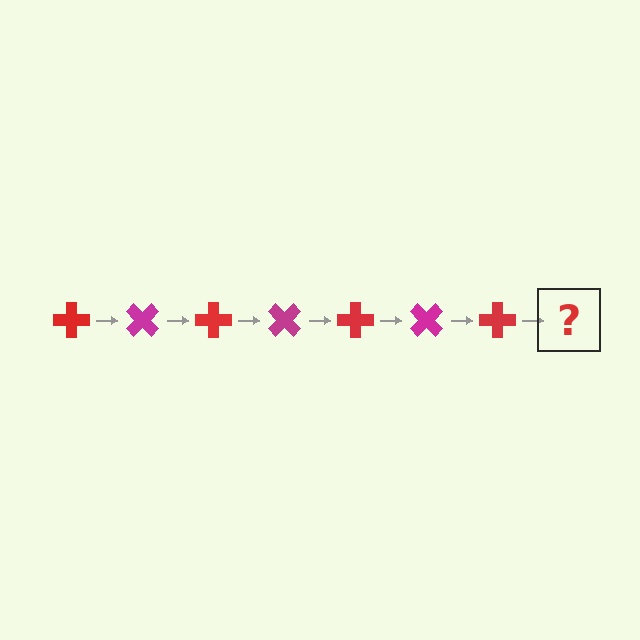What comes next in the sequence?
The next element should be a magenta cross, rotated 315 degrees from the start.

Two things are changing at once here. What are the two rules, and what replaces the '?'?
The two rules are that it rotates 45 degrees each step and the color cycles through red and magenta. The '?' should be a magenta cross, rotated 315 degrees from the start.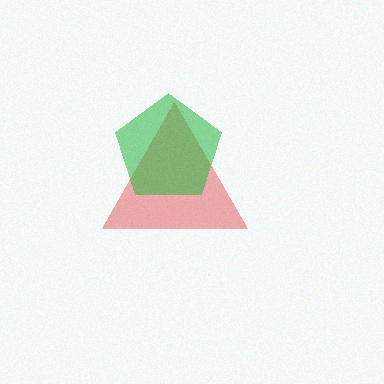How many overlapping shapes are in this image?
There are 2 overlapping shapes in the image.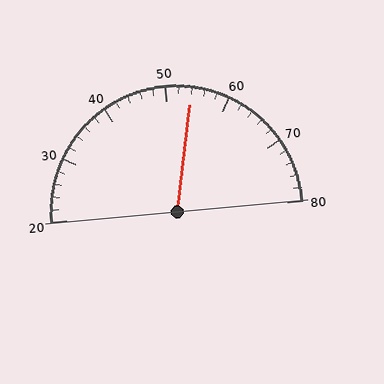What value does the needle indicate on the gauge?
The needle indicates approximately 54.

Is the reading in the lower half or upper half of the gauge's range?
The reading is in the upper half of the range (20 to 80).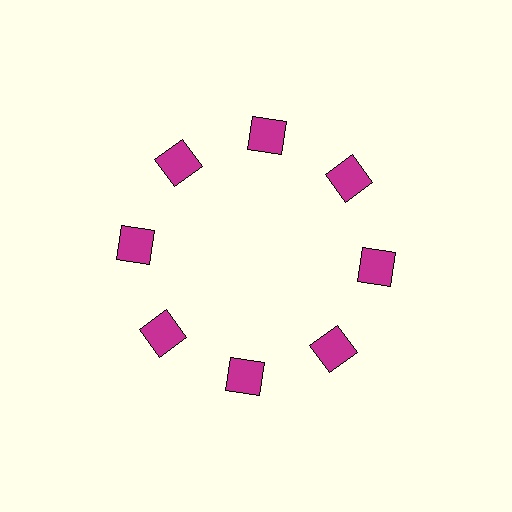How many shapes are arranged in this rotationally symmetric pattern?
There are 8 shapes, arranged in 8 groups of 1.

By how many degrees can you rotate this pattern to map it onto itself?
The pattern maps onto itself every 45 degrees of rotation.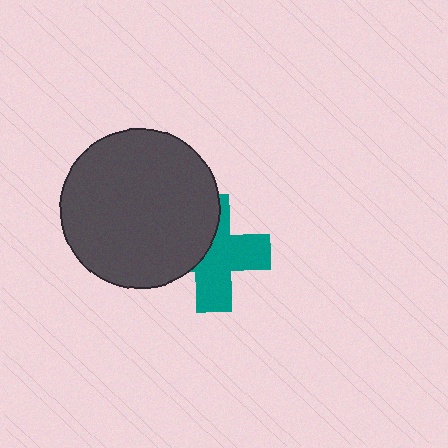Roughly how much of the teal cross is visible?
About half of it is visible (roughly 59%).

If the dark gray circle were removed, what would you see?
You would see the complete teal cross.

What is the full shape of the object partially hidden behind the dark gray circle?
The partially hidden object is a teal cross.